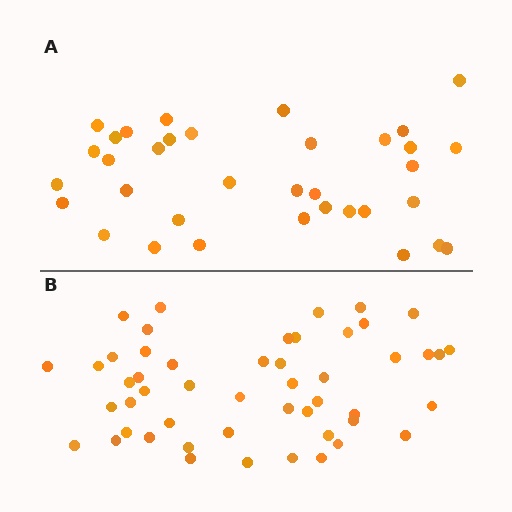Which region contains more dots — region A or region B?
Region B (the bottom region) has more dots.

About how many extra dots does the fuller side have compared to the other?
Region B has approximately 15 more dots than region A.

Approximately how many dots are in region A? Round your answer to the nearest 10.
About 40 dots. (The exact count is 35, which rounds to 40.)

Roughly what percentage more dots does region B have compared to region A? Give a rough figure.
About 45% more.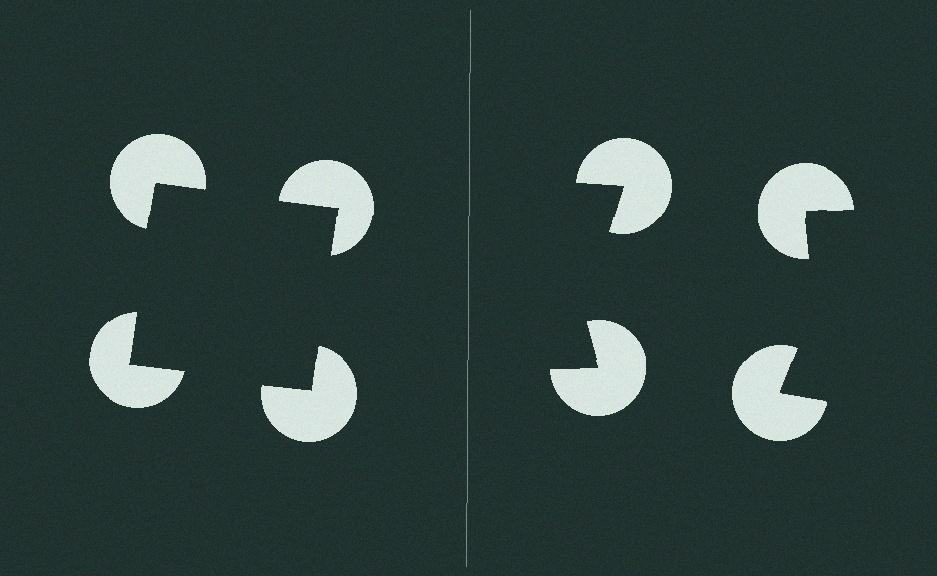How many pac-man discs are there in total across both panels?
8 — 4 on each side.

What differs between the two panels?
The pac-man discs are positioned identically on both sides; only the wedge orientations differ. On the left they align to a square; on the right they are misaligned.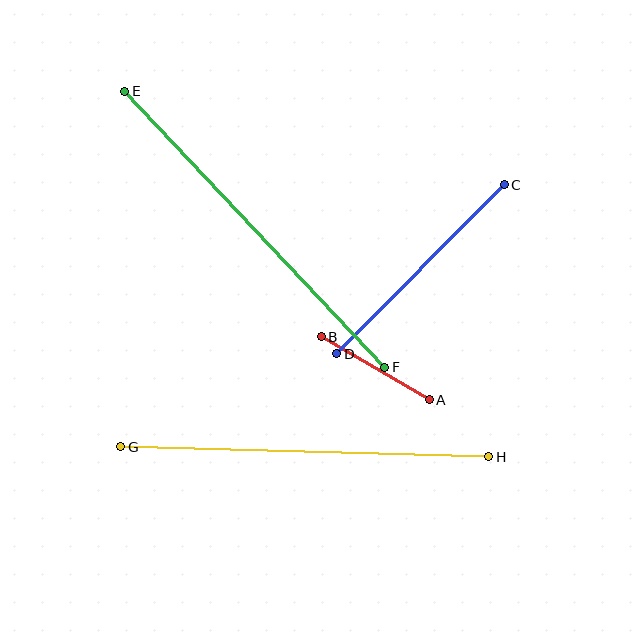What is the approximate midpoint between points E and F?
The midpoint is at approximately (255, 229) pixels.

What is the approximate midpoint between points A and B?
The midpoint is at approximately (375, 368) pixels.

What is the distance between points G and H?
The distance is approximately 368 pixels.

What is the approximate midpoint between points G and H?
The midpoint is at approximately (305, 452) pixels.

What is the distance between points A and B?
The distance is approximately 125 pixels.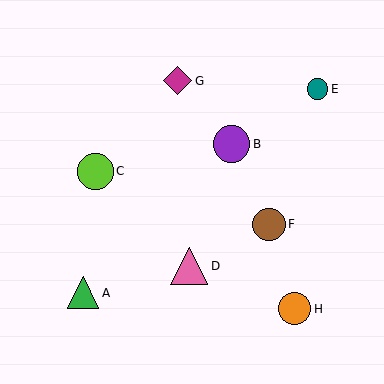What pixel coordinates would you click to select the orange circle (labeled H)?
Click at (294, 309) to select the orange circle H.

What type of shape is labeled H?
Shape H is an orange circle.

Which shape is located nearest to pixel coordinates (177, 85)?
The magenta diamond (labeled G) at (178, 81) is nearest to that location.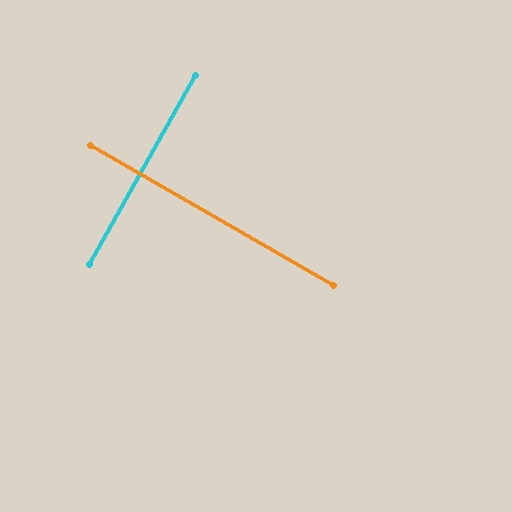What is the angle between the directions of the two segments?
Approximately 89 degrees.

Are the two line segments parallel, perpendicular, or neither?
Perpendicular — they meet at approximately 89°.